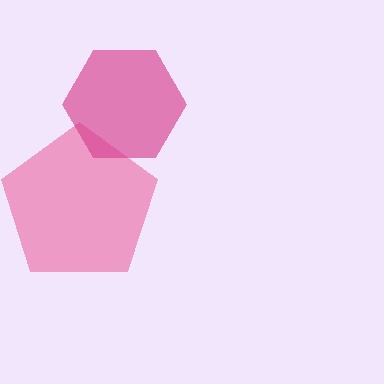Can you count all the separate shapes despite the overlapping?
Yes, there are 2 separate shapes.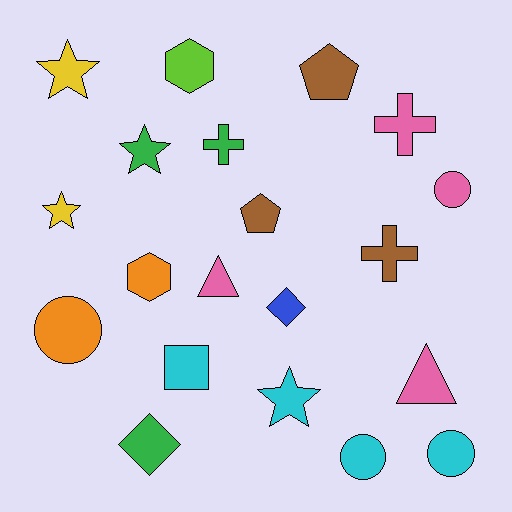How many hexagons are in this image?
There are 2 hexagons.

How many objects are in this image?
There are 20 objects.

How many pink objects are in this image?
There are 4 pink objects.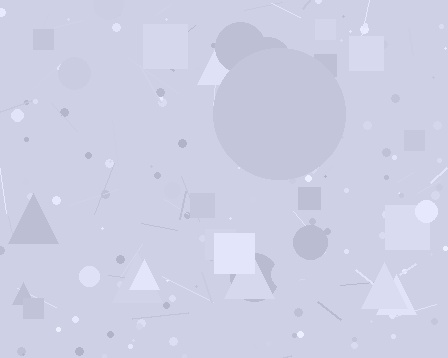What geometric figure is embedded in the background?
A circle is embedded in the background.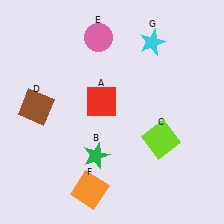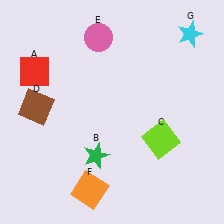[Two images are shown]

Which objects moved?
The objects that moved are: the red square (A), the cyan star (G).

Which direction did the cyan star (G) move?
The cyan star (G) moved right.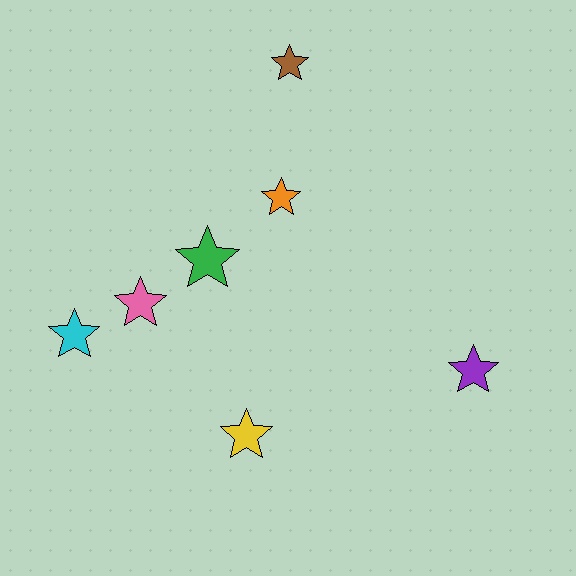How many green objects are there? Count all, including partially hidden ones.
There is 1 green object.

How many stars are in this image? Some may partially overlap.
There are 7 stars.